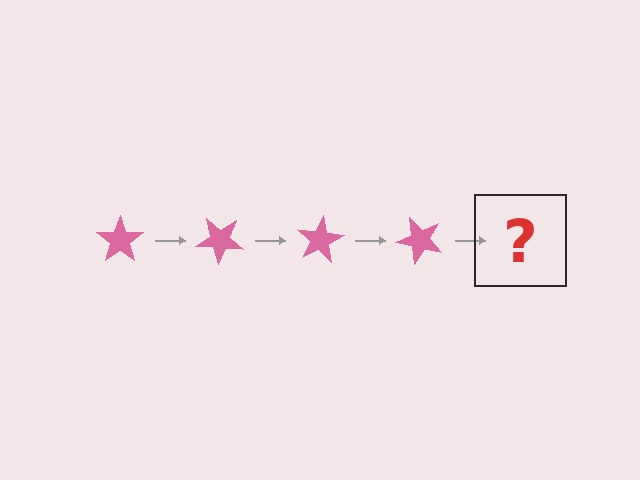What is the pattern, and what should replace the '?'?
The pattern is that the star rotates 40 degrees each step. The '?' should be a pink star rotated 160 degrees.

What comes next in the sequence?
The next element should be a pink star rotated 160 degrees.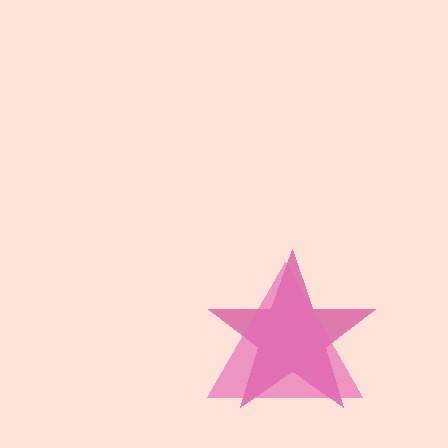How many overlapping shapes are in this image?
There are 2 overlapping shapes in the image.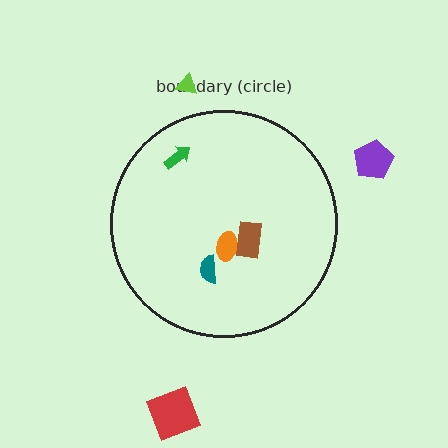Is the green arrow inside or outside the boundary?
Inside.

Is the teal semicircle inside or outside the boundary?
Inside.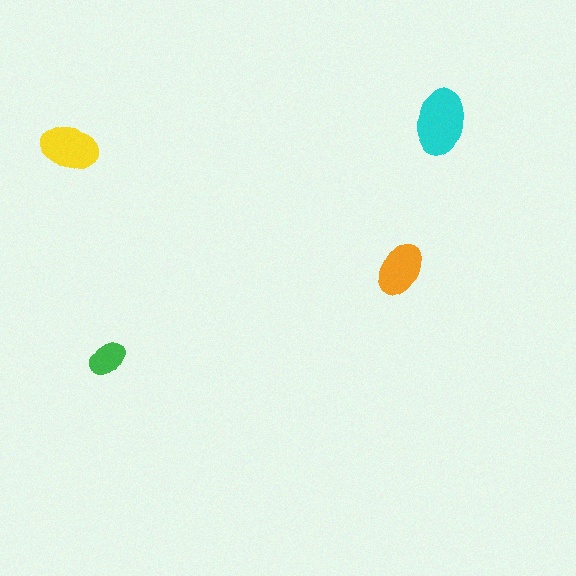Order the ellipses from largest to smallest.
the cyan one, the yellow one, the orange one, the green one.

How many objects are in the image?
There are 4 objects in the image.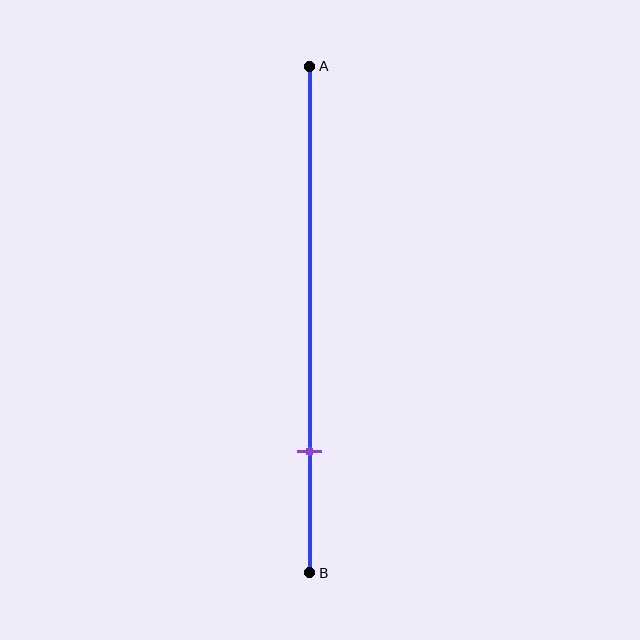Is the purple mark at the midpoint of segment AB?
No, the mark is at about 75% from A, not at the 50% midpoint.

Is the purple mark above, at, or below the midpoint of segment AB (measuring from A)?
The purple mark is below the midpoint of segment AB.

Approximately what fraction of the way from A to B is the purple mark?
The purple mark is approximately 75% of the way from A to B.